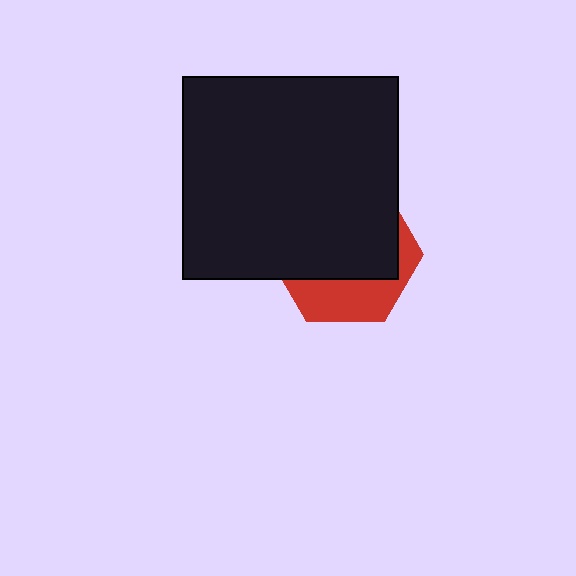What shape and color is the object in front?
The object in front is a black rectangle.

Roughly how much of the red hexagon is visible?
A small part of it is visible (roughly 33%).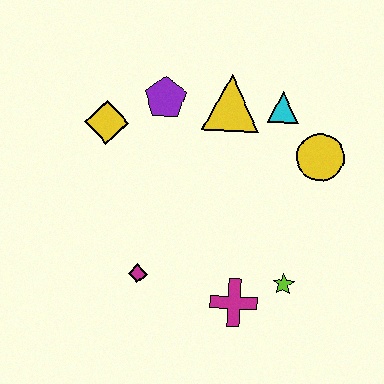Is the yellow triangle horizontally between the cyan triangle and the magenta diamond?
Yes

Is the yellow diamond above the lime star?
Yes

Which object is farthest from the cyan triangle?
The magenta diamond is farthest from the cyan triangle.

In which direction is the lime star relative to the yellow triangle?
The lime star is below the yellow triangle.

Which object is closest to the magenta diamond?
The magenta cross is closest to the magenta diamond.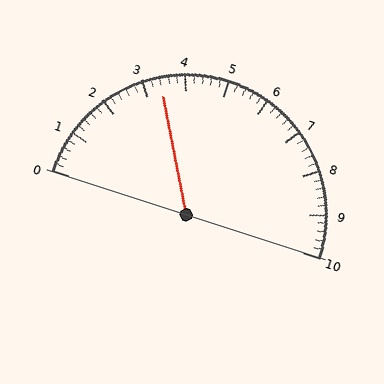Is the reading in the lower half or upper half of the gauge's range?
The reading is in the lower half of the range (0 to 10).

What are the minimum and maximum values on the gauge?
The gauge ranges from 0 to 10.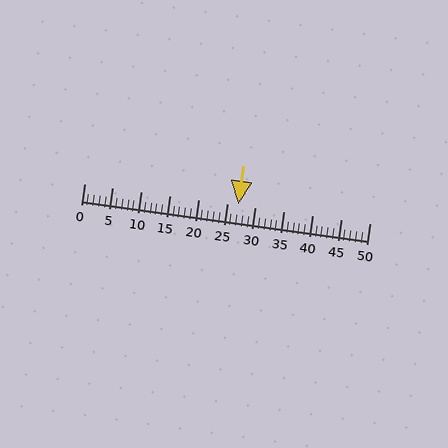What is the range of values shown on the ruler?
The ruler shows values from 0 to 50.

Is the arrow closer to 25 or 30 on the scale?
The arrow is closer to 25.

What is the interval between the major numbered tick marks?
The major tick marks are spaced 5 units apart.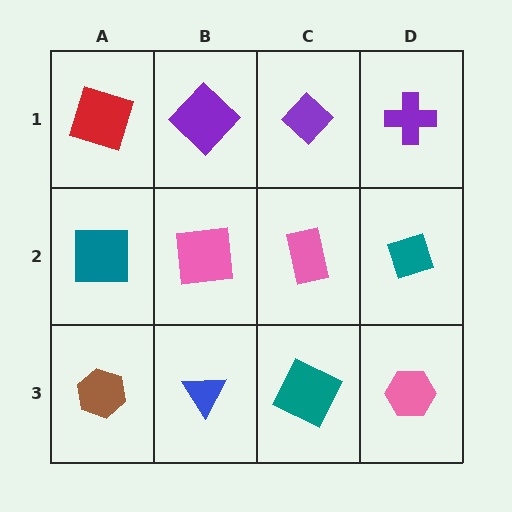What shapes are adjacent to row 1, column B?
A pink square (row 2, column B), a red square (row 1, column A), a purple diamond (row 1, column C).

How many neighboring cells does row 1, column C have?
3.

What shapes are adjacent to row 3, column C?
A pink rectangle (row 2, column C), a blue triangle (row 3, column B), a pink hexagon (row 3, column D).